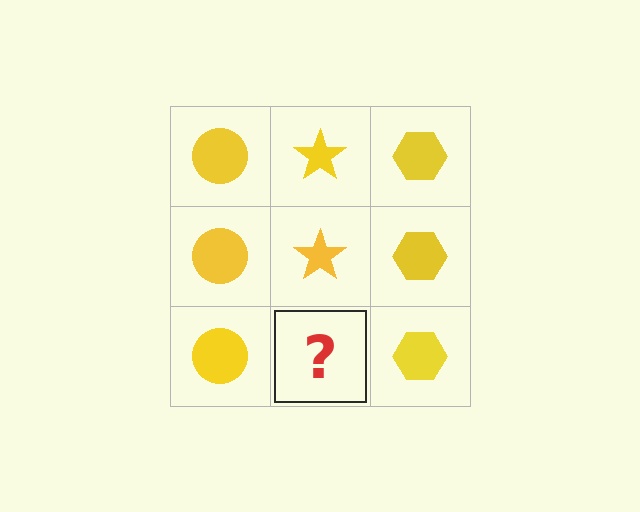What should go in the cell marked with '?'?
The missing cell should contain a yellow star.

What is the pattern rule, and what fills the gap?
The rule is that each column has a consistent shape. The gap should be filled with a yellow star.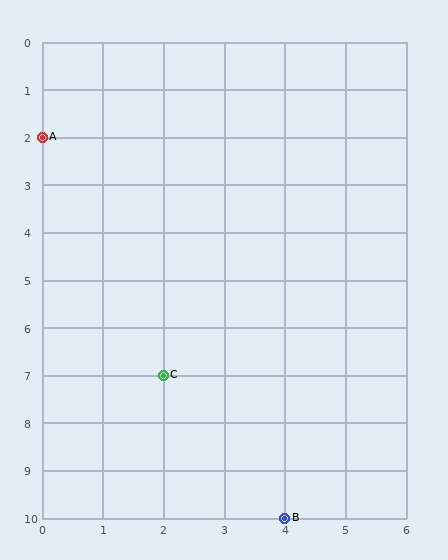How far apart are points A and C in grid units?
Points A and C are 2 columns and 5 rows apart (about 5.4 grid units diagonally).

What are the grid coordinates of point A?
Point A is at grid coordinates (0, 2).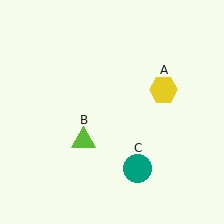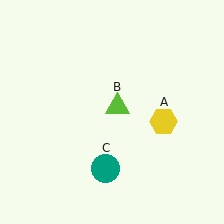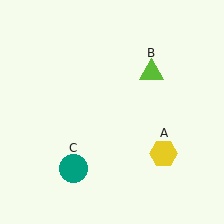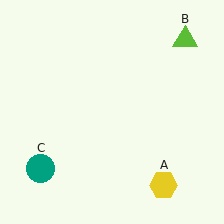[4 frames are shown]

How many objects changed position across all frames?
3 objects changed position: yellow hexagon (object A), lime triangle (object B), teal circle (object C).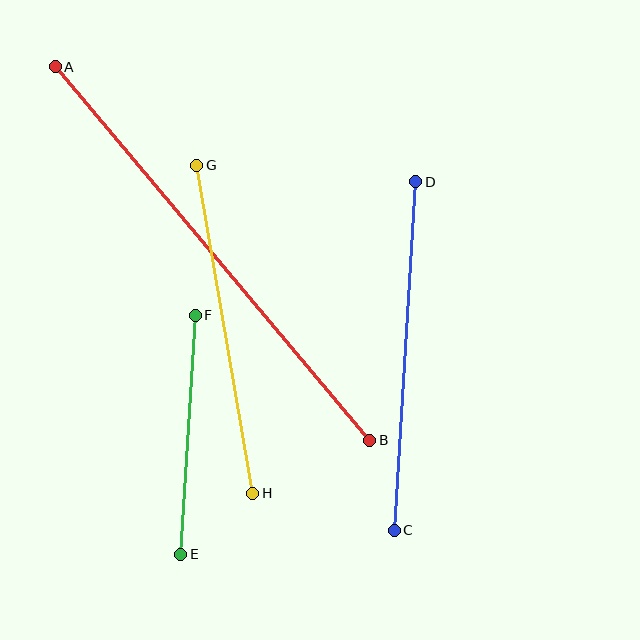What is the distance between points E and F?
The distance is approximately 240 pixels.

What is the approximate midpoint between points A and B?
The midpoint is at approximately (212, 254) pixels.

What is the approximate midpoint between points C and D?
The midpoint is at approximately (405, 356) pixels.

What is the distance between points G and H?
The distance is approximately 333 pixels.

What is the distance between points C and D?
The distance is approximately 349 pixels.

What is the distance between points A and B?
The distance is approximately 488 pixels.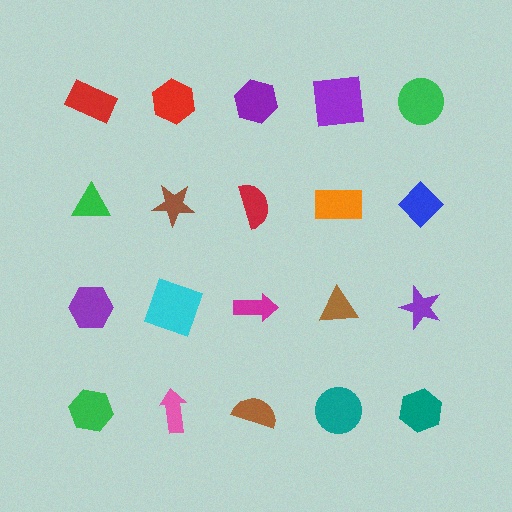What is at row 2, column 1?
A green triangle.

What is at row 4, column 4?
A teal circle.